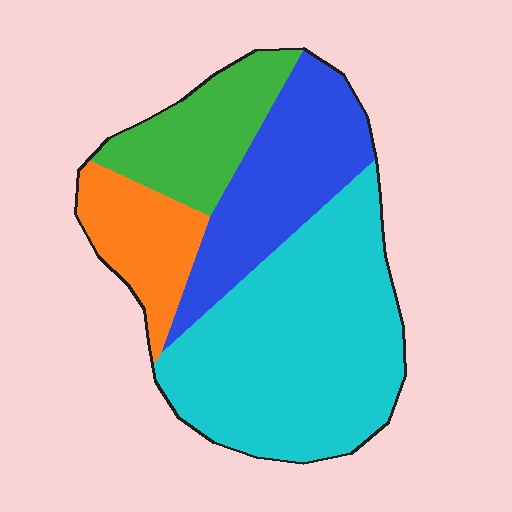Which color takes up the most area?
Cyan, at roughly 45%.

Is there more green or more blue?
Blue.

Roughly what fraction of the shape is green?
Green takes up about one sixth (1/6) of the shape.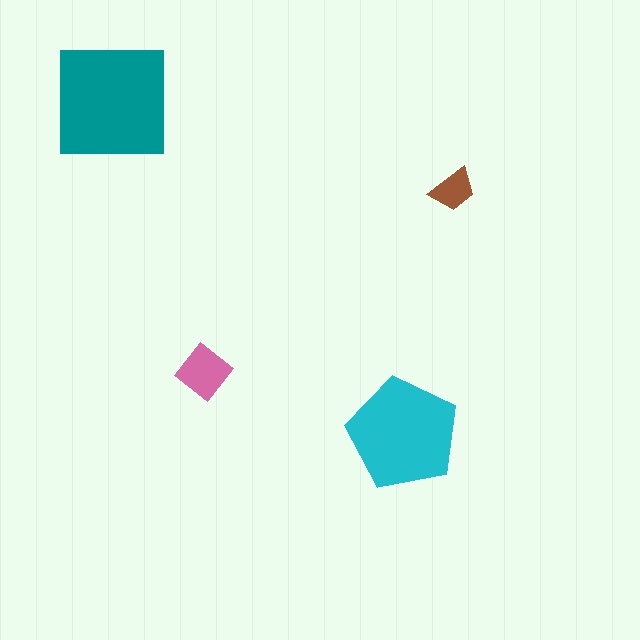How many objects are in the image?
There are 4 objects in the image.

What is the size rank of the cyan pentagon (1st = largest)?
2nd.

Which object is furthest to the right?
The brown trapezoid is rightmost.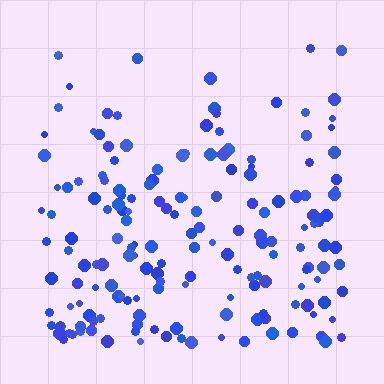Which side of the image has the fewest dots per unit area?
The top.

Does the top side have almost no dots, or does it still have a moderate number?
Still a moderate number, just noticeably fewer than the bottom.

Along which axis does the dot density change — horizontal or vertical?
Vertical.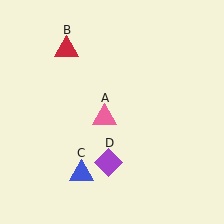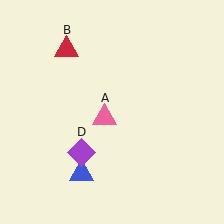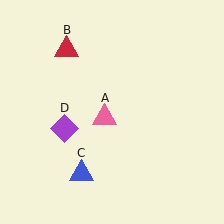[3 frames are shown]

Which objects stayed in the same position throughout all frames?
Pink triangle (object A) and red triangle (object B) and blue triangle (object C) remained stationary.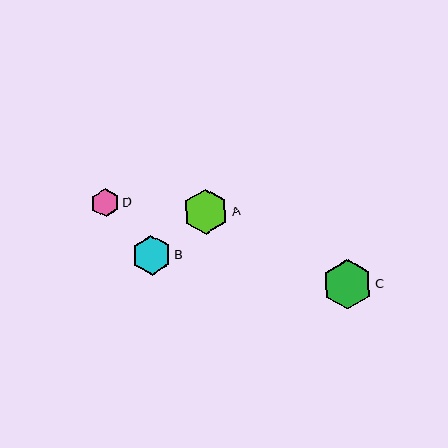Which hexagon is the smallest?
Hexagon D is the smallest with a size of approximately 28 pixels.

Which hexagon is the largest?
Hexagon C is the largest with a size of approximately 50 pixels.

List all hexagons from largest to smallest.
From largest to smallest: C, A, B, D.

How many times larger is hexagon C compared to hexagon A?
Hexagon C is approximately 1.1 times the size of hexagon A.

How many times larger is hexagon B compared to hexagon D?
Hexagon B is approximately 1.4 times the size of hexagon D.